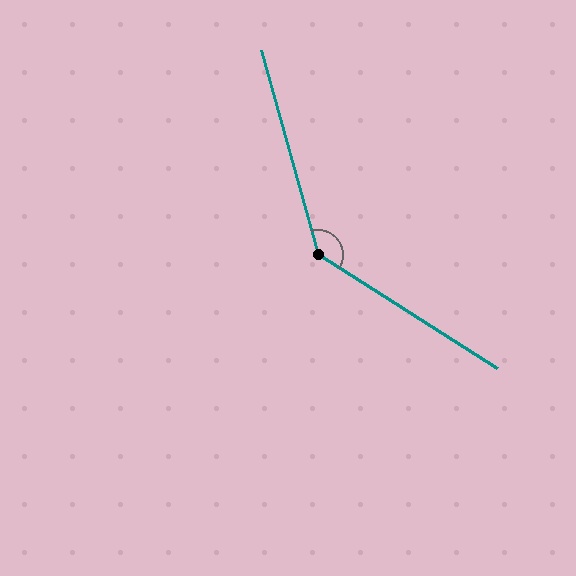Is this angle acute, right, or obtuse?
It is obtuse.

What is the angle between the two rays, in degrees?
Approximately 138 degrees.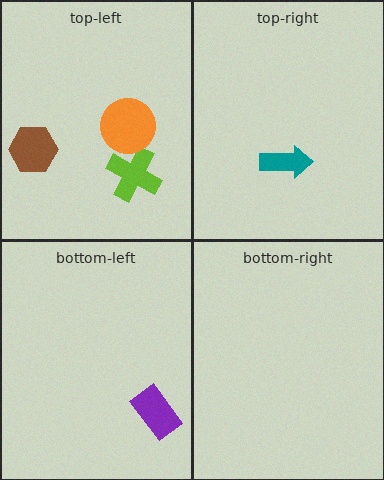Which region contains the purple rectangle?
The bottom-left region.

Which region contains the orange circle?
The top-left region.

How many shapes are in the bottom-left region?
1.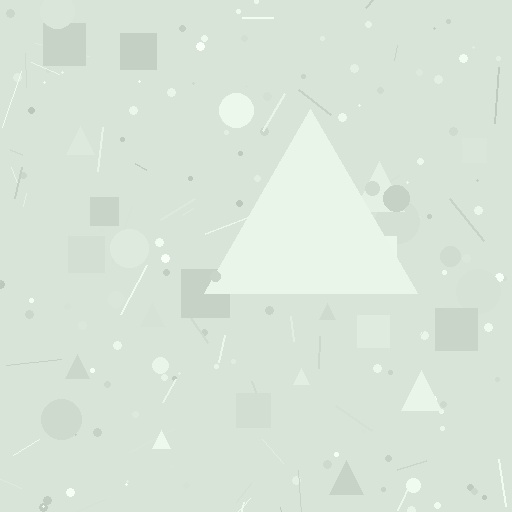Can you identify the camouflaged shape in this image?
The camouflaged shape is a triangle.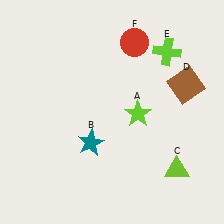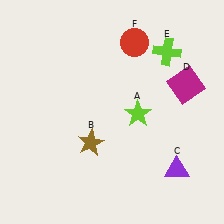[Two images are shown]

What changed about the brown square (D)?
In Image 1, D is brown. In Image 2, it changed to magenta.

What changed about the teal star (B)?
In Image 1, B is teal. In Image 2, it changed to brown.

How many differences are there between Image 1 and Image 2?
There are 3 differences between the two images.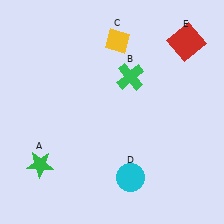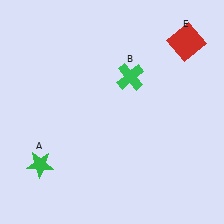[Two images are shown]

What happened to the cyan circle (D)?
The cyan circle (D) was removed in Image 2. It was in the bottom-right area of Image 1.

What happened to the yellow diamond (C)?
The yellow diamond (C) was removed in Image 2. It was in the top-right area of Image 1.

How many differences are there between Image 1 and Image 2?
There are 2 differences between the two images.